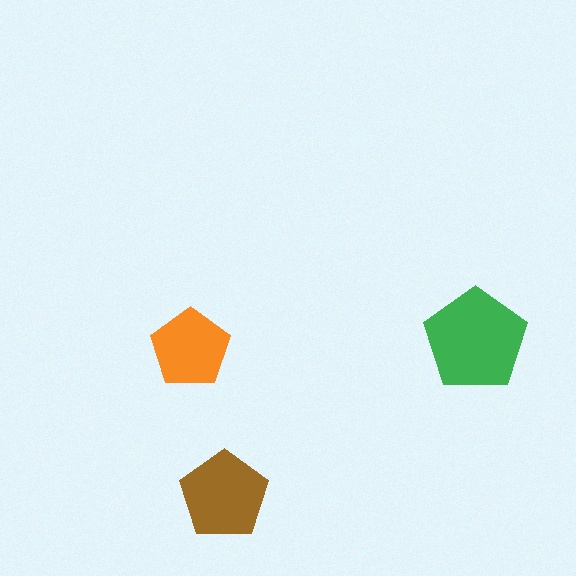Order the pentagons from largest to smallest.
the green one, the brown one, the orange one.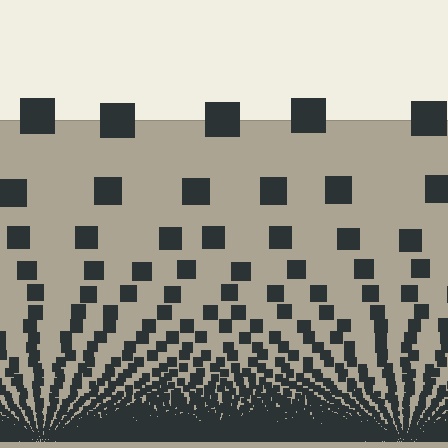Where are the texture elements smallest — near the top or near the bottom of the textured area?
Near the bottom.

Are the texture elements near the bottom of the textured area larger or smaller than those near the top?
Smaller. The gradient is inverted — elements near the bottom are smaller and denser.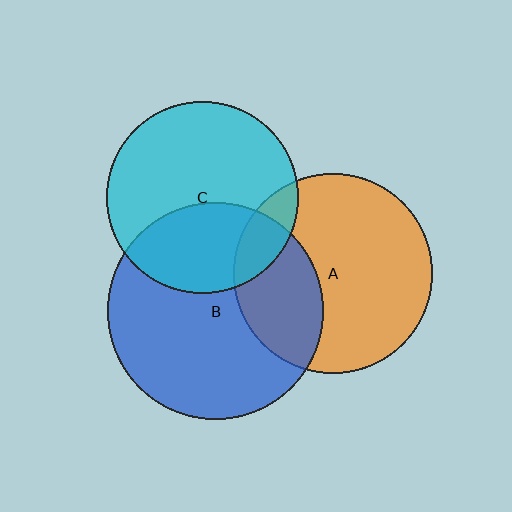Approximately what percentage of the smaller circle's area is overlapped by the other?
Approximately 15%.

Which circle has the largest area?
Circle B (blue).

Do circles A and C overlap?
Yes.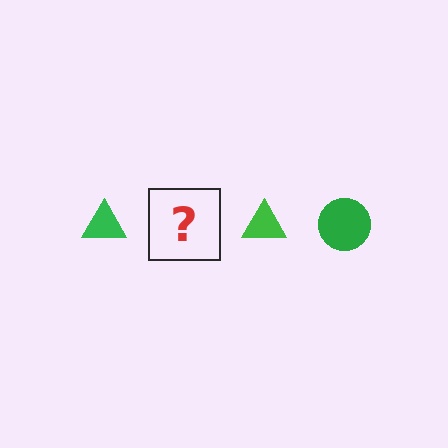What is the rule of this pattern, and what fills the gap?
The rule is that the pattern cycles through triangle, circle shapes in green. The gap should be filled with a green circle.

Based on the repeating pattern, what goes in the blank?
The blank should be a green circle.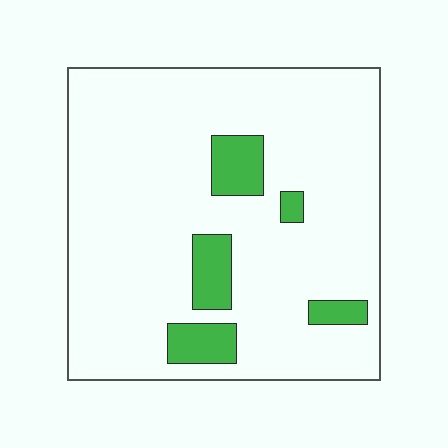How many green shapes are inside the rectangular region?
5.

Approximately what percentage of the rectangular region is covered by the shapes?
Approximately 10%.